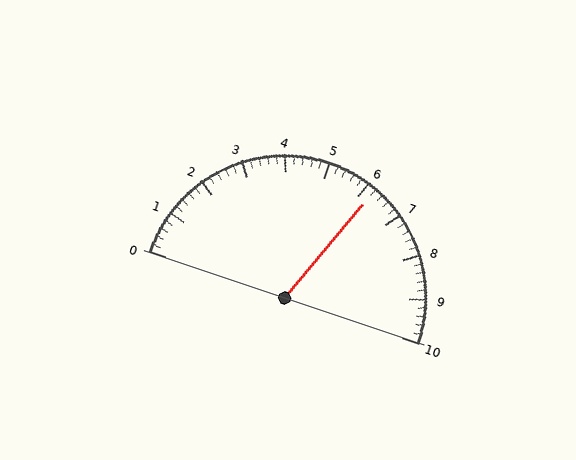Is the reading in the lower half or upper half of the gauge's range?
The reading is in the upper half of the range (0 to 10).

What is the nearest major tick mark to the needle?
The nearest major tick mark is 6.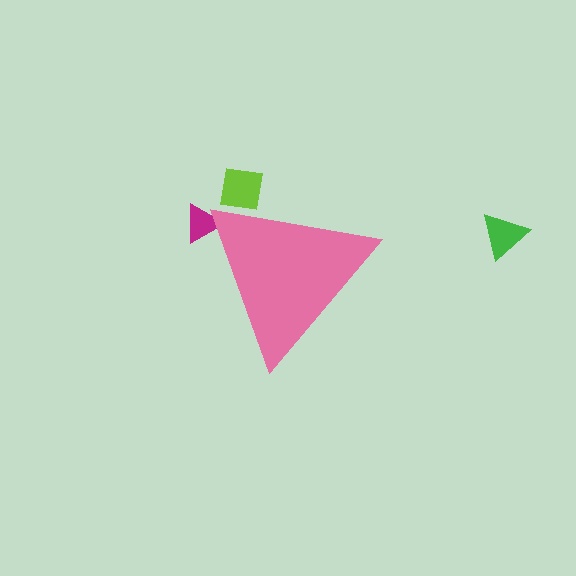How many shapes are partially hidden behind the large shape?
2 shapes are partially hidden.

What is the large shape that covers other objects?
A pink triangle.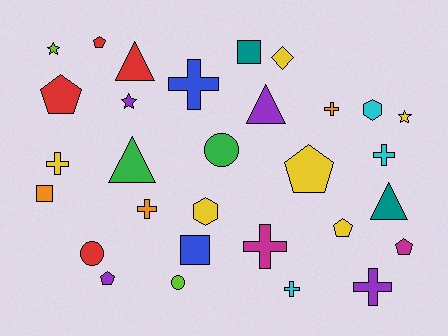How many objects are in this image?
There are 30 objects.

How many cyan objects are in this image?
There are 3 cyan objects.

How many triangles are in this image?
There are 4 triangles.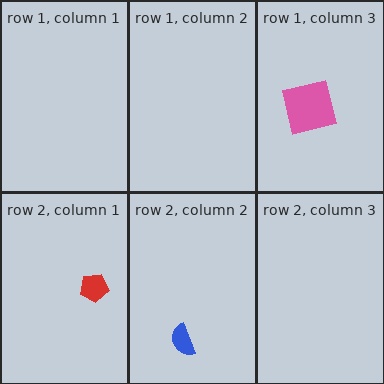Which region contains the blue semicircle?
The row 2, column 2 region.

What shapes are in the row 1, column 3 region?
The pink square.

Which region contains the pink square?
The row 1, column 3 region.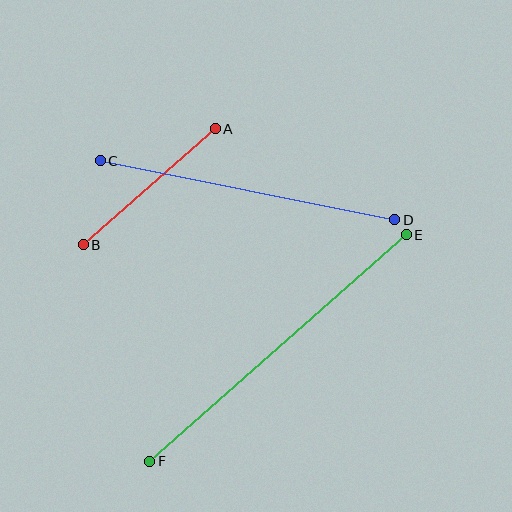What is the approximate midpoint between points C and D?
The midpoint is at approximately (248, 190) pixels.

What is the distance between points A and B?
The distance is approximately 176 pixels.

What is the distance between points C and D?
The distance is approximately 300 pixels.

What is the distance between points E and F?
The distance is approximately 342 pixels.